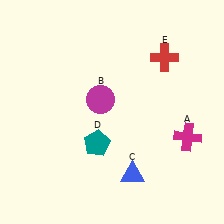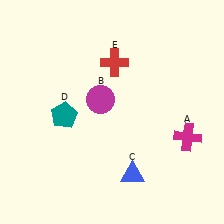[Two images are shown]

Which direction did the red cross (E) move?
The red cross (E) moved left.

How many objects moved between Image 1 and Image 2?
2 objects moved between the two images.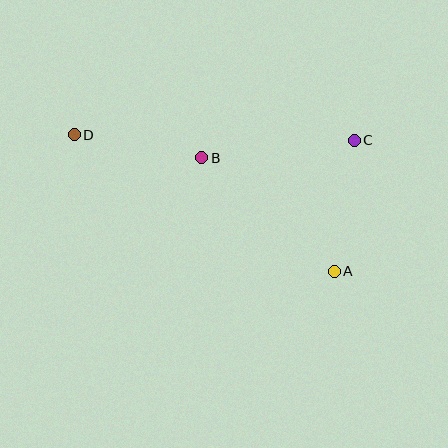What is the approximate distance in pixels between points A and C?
The distance between A and C is approximately 132 pixels.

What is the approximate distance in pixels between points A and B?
The distance between A and B is approximately 175 pixels.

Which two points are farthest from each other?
Points A and D are farthest from each other.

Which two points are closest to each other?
Points B and D are closest to each other.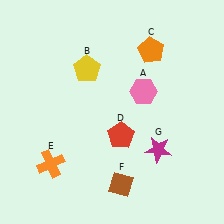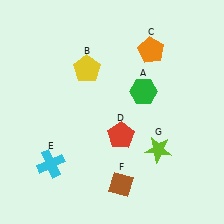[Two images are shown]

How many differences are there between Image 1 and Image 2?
There are 3 differences between the two images.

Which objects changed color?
A changed from pink to green. E changed from orange to cyan. G changed from magenta to lime.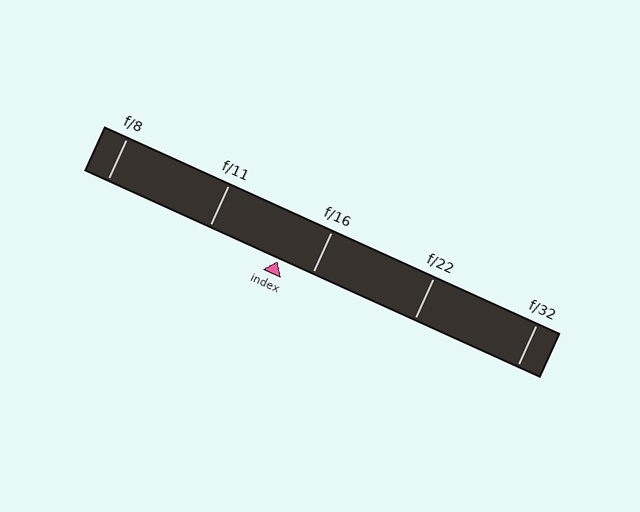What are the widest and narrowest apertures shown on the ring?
The widest aperture shown is f/8 and the narrowest is f/32.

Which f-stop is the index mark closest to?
The index mark is closest to f/16.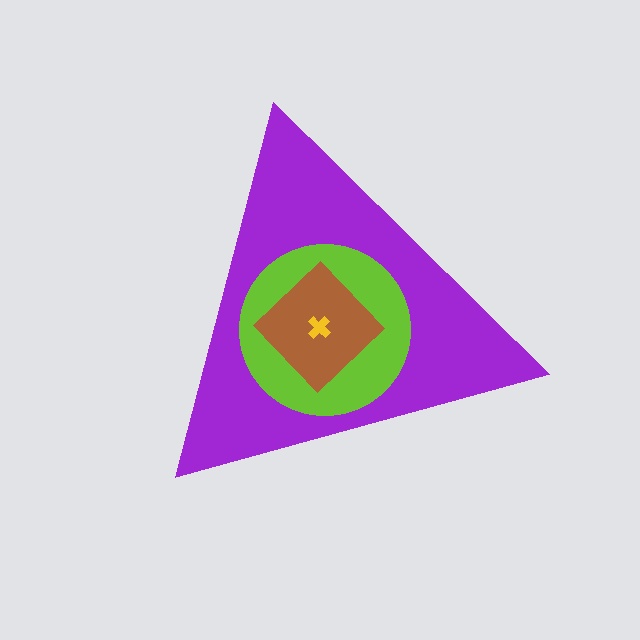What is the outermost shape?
The purple triangle.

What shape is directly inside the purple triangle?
The lime circle.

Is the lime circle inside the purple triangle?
Yes.